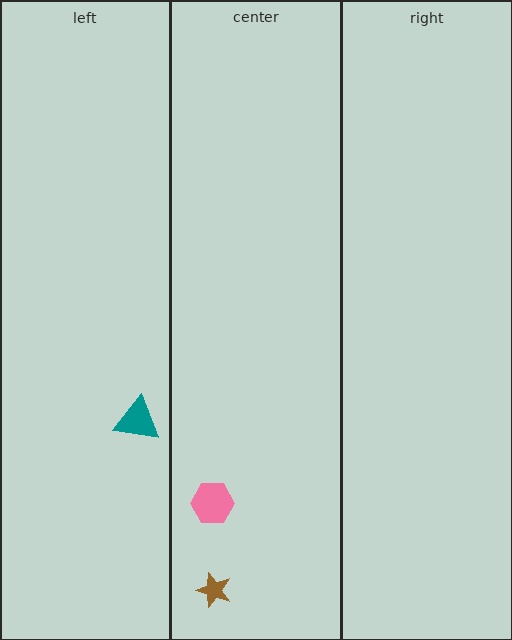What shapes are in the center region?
The pink hexagon, the brown star.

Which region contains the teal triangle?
The left region.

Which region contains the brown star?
The center region.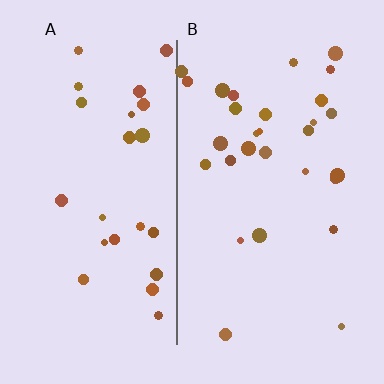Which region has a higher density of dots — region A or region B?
B (the right).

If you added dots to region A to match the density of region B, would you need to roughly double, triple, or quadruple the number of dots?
Approximately double.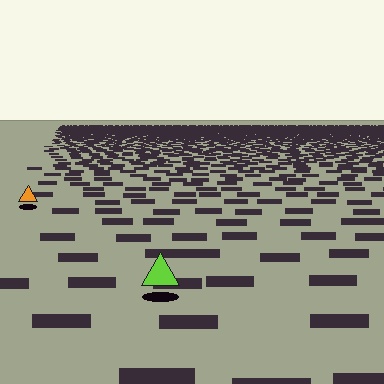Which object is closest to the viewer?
The lime triangle is closest. The texture marks near it are larger and more spread out.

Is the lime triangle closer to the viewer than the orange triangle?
Yes. The lime triangle is closer — you can tell from the texture gradient: the ground texture is coarser near it.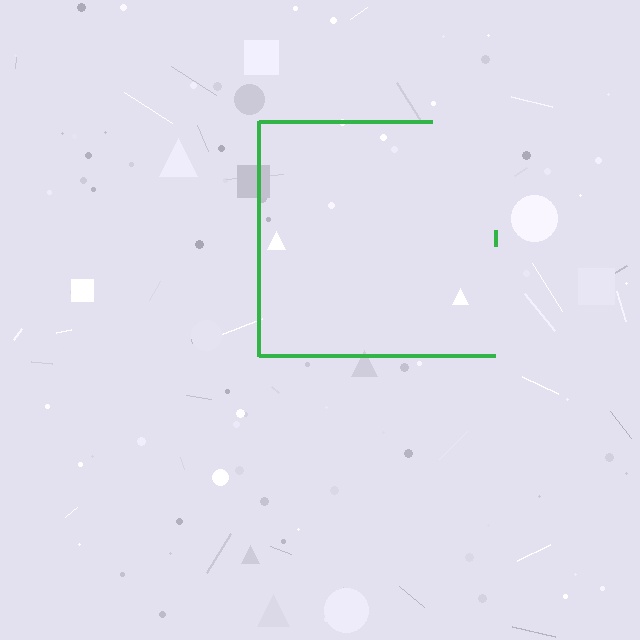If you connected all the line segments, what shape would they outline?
They would outline a square.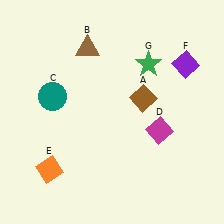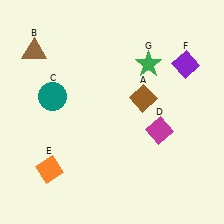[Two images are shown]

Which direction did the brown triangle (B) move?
The brown triangle (B) moved left.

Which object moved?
The brown triangle (B) moved left.